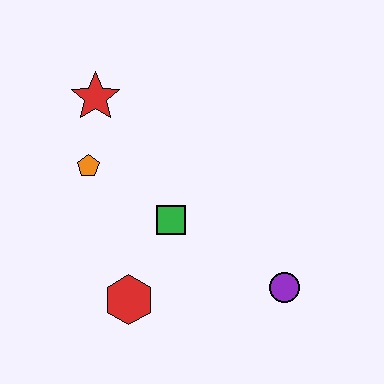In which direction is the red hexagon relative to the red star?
The red hexagon is below the red star.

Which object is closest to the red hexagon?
The green square is closest to the red hexagon.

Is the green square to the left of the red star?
No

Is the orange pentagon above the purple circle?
Yes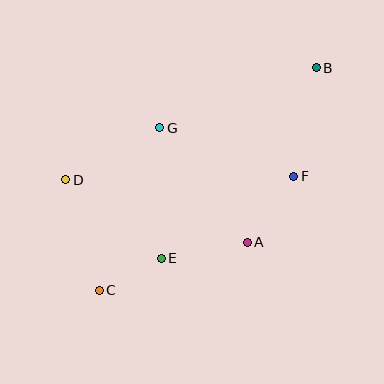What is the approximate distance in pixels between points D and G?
The distance between D and G is approximately 108 pixels.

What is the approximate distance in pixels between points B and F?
The distance between B and F is approximately 111 pixels.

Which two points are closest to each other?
Points C and E are closest to each other.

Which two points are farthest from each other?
Points B and C are farthest from each other.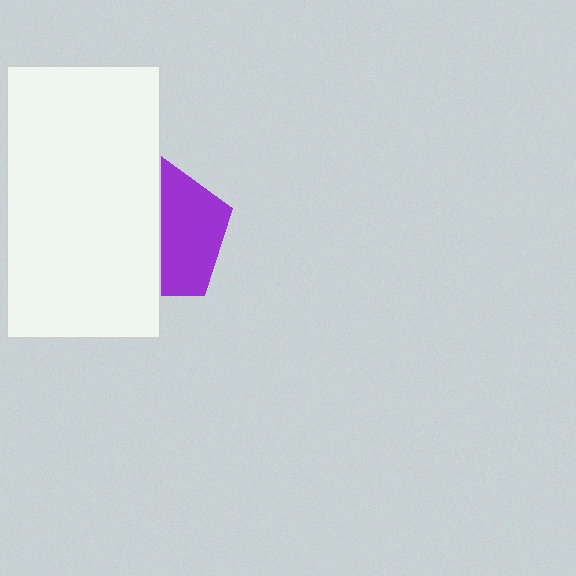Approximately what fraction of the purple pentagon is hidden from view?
Roughly 53% of the purple pentagon is hidden behind the white rectangle.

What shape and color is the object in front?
The object in front is a white rectangle.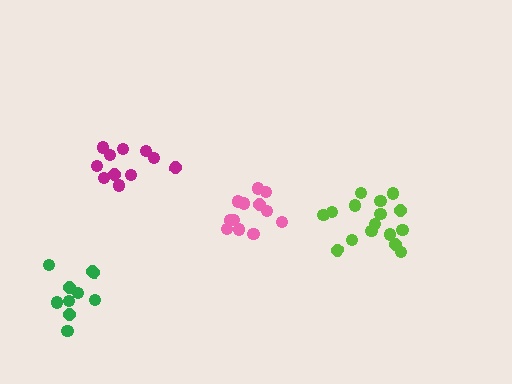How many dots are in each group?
Group 1: 11 dots, Group 2: 16 dots, Group 3: 12 dots, Group 4: 10 dots (49 total).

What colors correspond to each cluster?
The clusters are colored: magenta, lime, pink, green.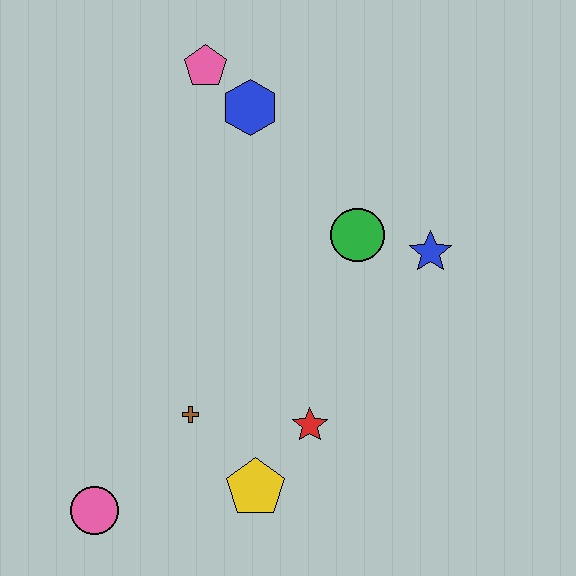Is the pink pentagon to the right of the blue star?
No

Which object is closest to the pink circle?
The brown cross is closest to the pink circle.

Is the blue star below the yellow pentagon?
No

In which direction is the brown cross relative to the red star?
The brown cross is to the left of the red star.